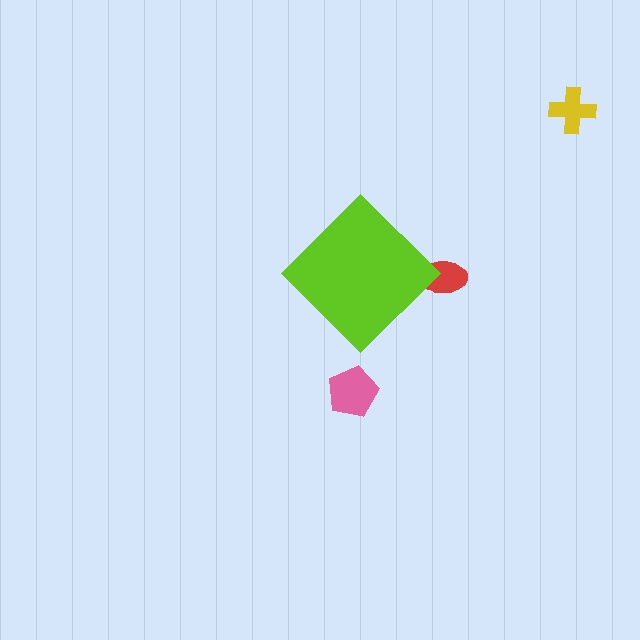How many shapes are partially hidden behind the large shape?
1 shape is partially hidden.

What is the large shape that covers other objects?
A lime diamond.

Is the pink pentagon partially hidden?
No, the pink pentagon is fully visible.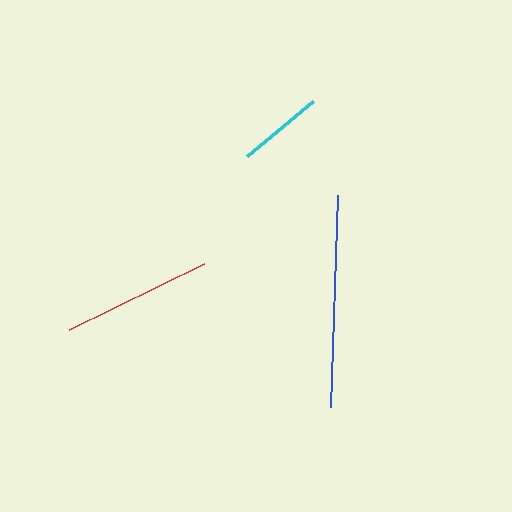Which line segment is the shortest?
The cyan line is the shortest at approximately 86 pixels.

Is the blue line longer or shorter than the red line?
The blue line is longer than the red line.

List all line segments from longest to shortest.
From longest to shortest: blue, red, cyan.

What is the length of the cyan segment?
The cyan segment is approximately 86 pixels long.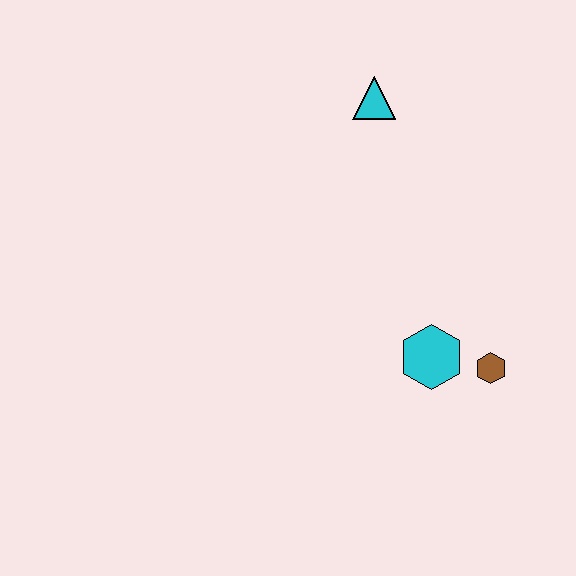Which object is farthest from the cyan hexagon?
The cyan triangle is farthest from the cyan hexagon.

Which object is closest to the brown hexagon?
The cyan hexagon is closest to the brown hexagon.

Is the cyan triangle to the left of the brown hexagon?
Yes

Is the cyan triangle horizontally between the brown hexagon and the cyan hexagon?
No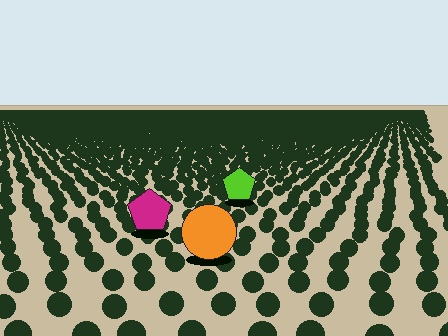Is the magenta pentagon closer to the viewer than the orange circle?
No. The orange circle is closer — you can tell from the texture gradient: the ground texture is coarser near it.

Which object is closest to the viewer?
The orange circle is closest. The texture marks near it are larger and more spread out.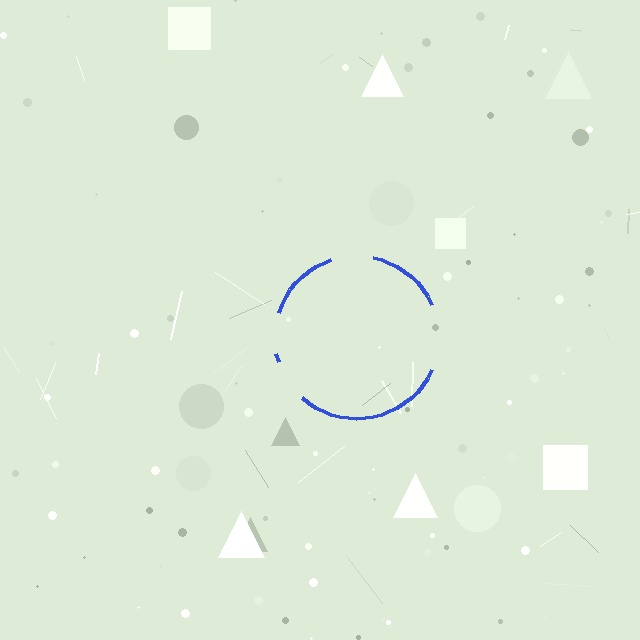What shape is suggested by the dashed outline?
The dashed outline suggests a circle.